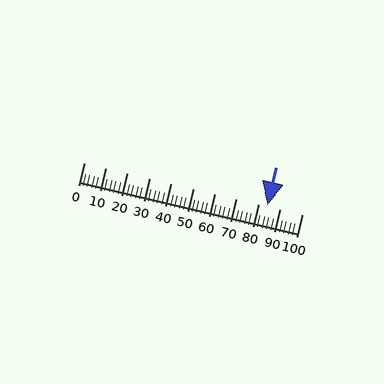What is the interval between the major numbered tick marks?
The major tick marks are spaced 10 units apart.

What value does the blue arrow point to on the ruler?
The blue arrow points to approximately 84.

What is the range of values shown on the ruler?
The ruler shows values from 0 to 100.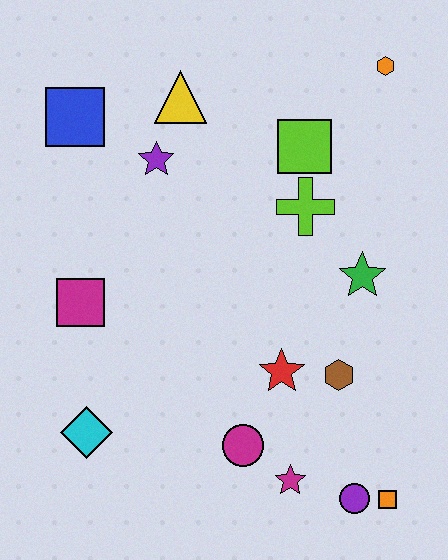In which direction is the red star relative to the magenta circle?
The red star is above the magenta circle.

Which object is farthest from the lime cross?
The cyan diamond is farthest from the lime cross.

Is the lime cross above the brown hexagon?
Yes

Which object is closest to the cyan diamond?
The magenta square is closest to the cyan diamond.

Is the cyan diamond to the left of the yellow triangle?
Yes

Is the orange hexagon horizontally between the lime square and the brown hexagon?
No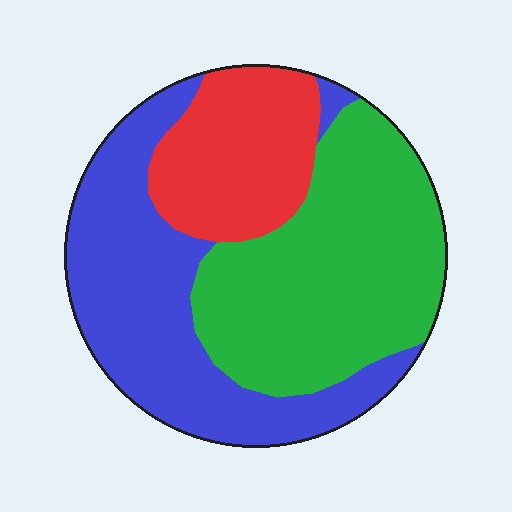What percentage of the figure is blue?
Blue covers about 40% of the figure.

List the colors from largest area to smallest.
From largest to smallest: green, blue, red.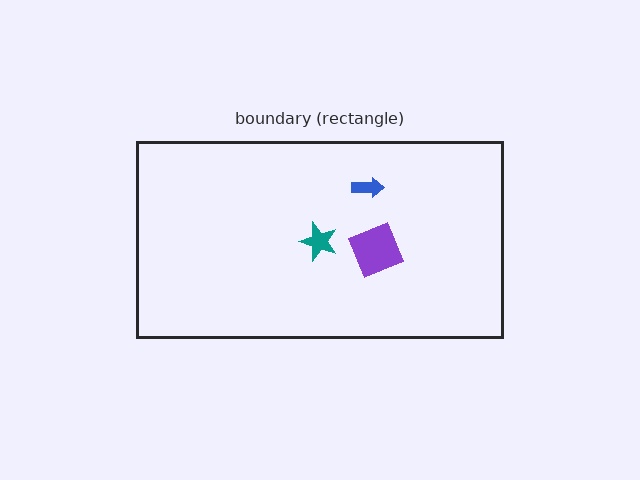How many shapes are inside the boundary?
3 inside, 0 outside.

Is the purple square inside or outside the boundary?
Inside.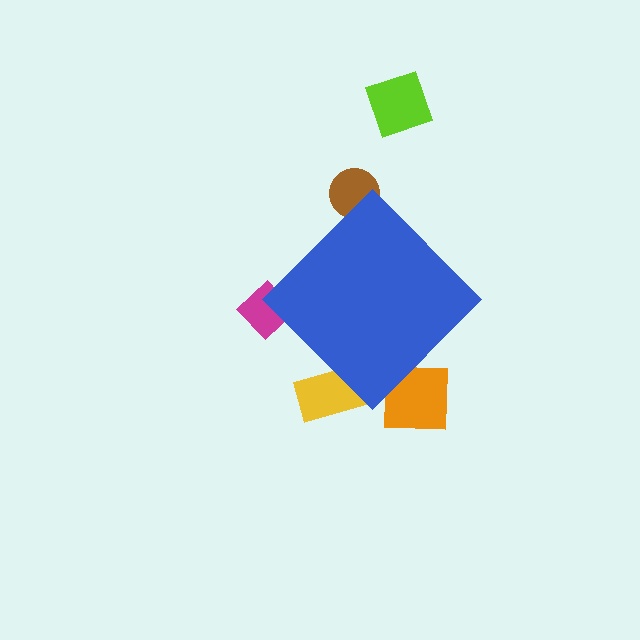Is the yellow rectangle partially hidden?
Yes, the yellow rectangle is partially hidden behind the blue diamond.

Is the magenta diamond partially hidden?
Yes, the magenta diamond is partially hidden behind the blue diamond.